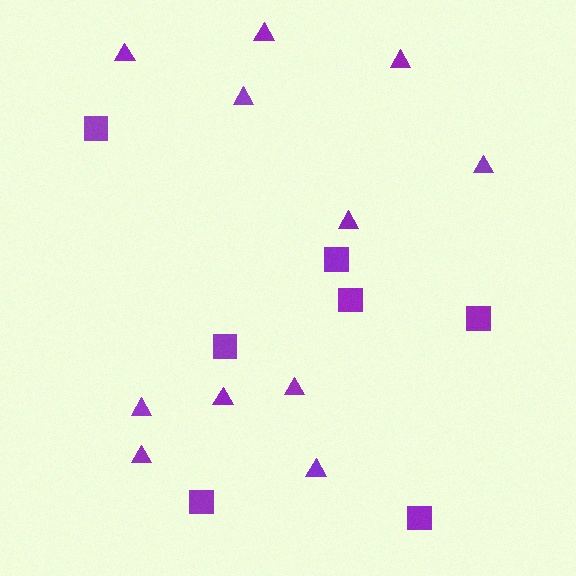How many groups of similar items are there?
There are 2 groups: one group of triangles (11) and one group of squares (7).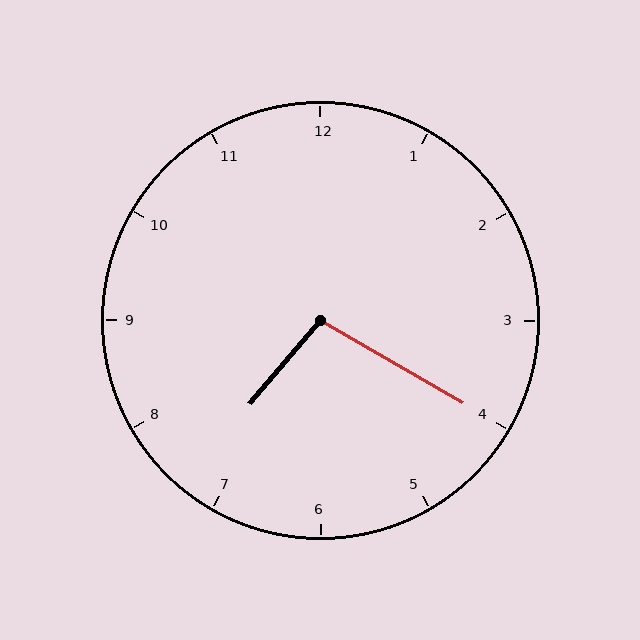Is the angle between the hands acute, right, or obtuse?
It is obtuse.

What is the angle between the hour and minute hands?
Approximately 100 degrees.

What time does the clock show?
7:20.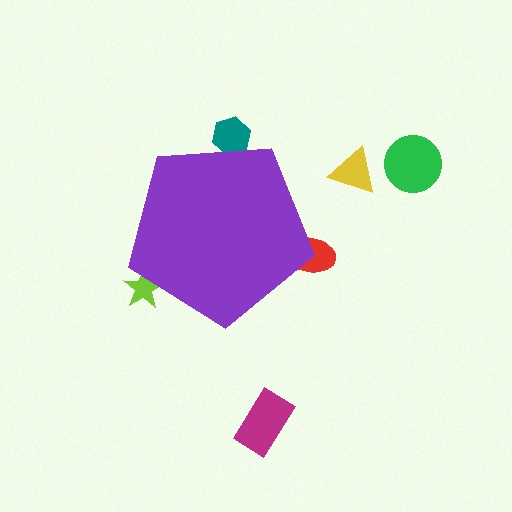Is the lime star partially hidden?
Yes, the lime star is partially hidden behind the purple pentagon.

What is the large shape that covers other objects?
A purple pentagon.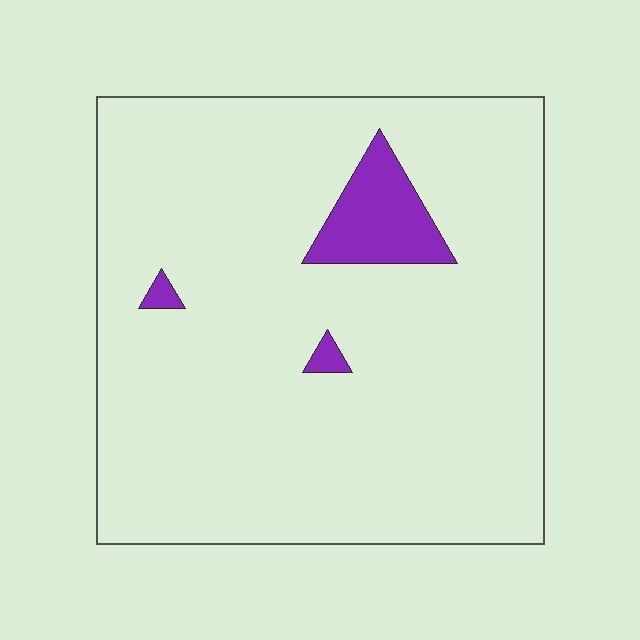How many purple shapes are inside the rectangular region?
3.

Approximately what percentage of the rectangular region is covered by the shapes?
Approximately 5%.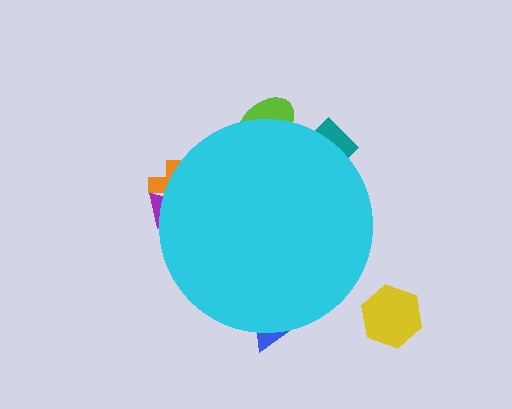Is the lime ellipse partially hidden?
Yes, the lime ellipse is partially hidden behind the cyan circle.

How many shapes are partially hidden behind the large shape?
5 shapes are partially hidden.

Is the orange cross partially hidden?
Yes, the orange cross is partially hidden behind the cyan circle.